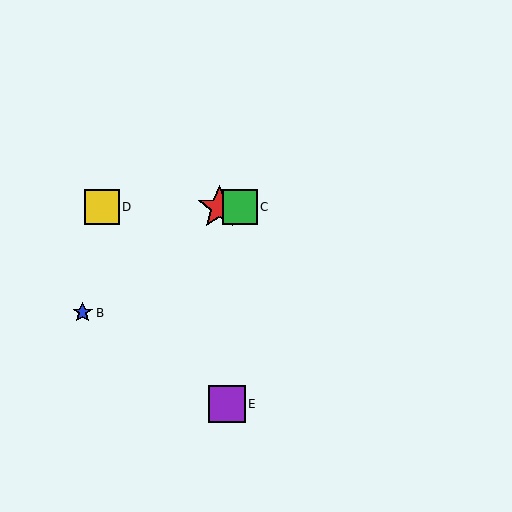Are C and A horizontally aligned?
Yes, both are at y≈207.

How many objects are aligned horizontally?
3 objects (A, C, D) are aligned horizontally.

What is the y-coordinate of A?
Object A is at y≈207.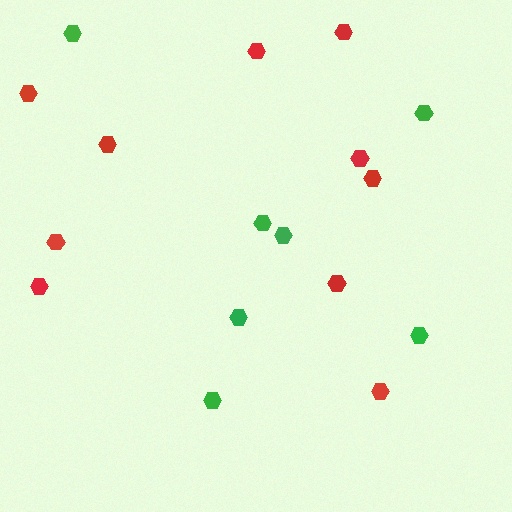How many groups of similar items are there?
There are 2 groups: one group of red hexagons (10) and one group of green hexagons (7).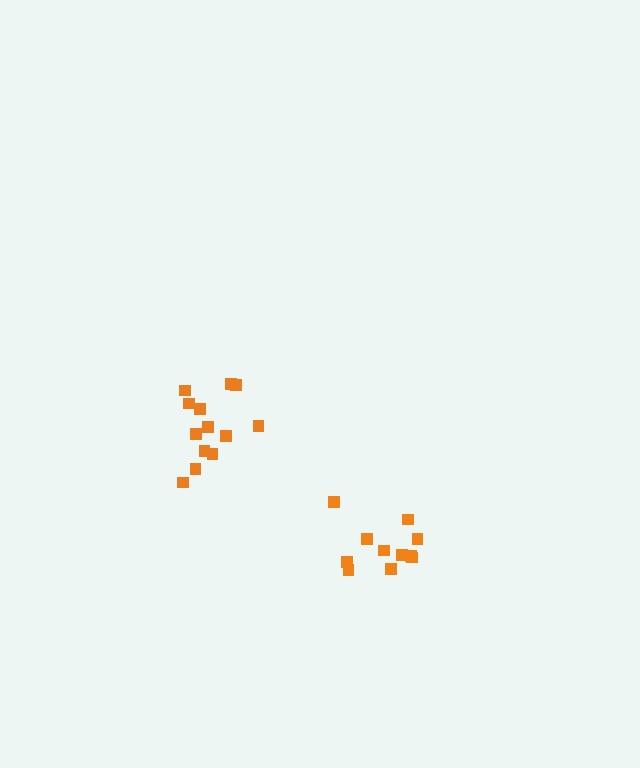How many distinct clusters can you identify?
There are 2 distinct clusters.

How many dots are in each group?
Group 1: 13 dots, Group 2: 11 dots (24 total).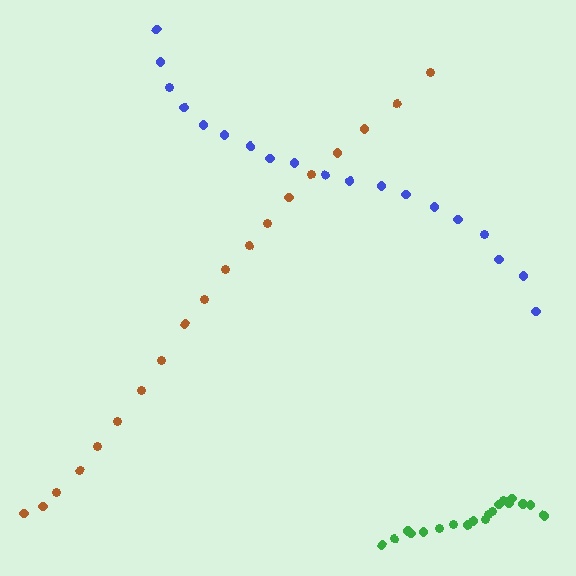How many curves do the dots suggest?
There are 3 distinct paths.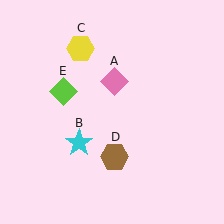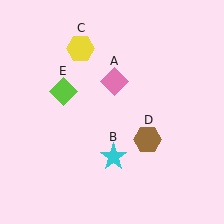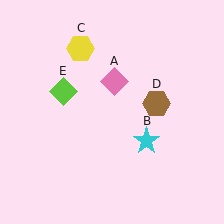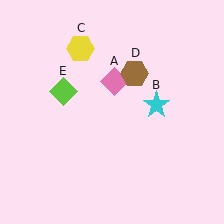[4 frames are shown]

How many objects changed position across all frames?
2 objects changed position: cyan star (object B), brown hexagon (object D).